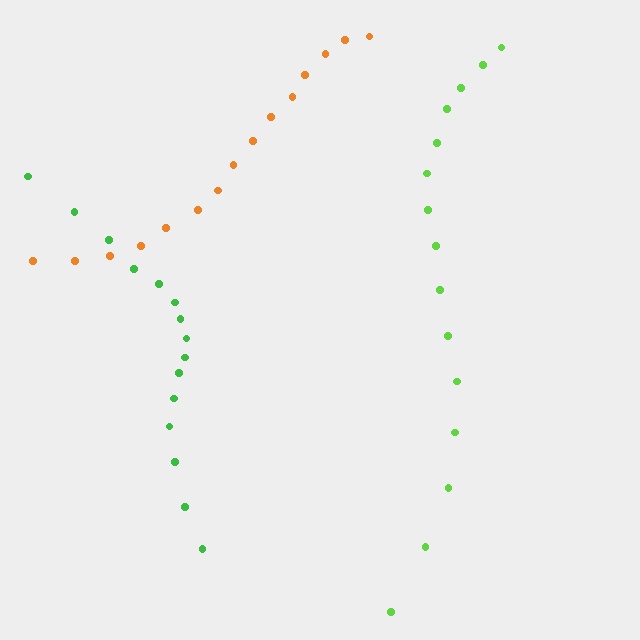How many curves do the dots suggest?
There are 3 distinct paths.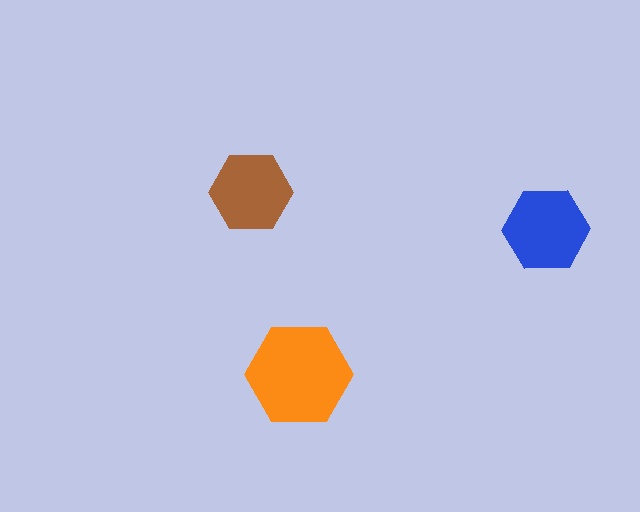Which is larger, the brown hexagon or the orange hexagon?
The orange one.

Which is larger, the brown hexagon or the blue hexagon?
The blue one.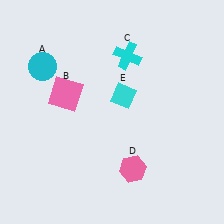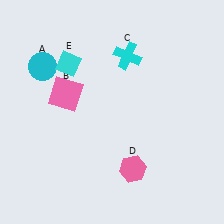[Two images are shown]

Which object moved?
The cyan diamond (E) moved left.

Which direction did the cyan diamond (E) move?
The cyan diamond (E) moved left.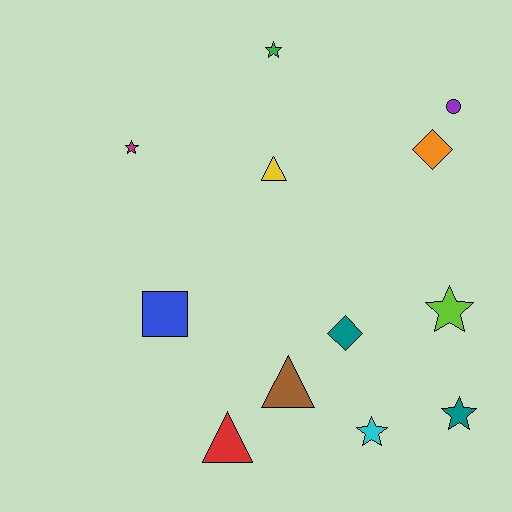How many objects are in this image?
There are 12 objects.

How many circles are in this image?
There is 1 circle.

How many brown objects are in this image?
There is 1 brown object.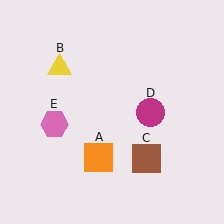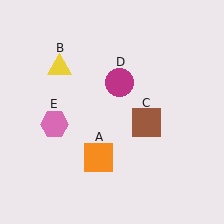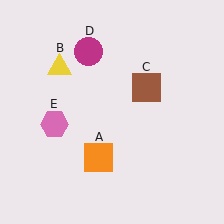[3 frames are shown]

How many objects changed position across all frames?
2 objects changed position: brown square (object C), magenta circle (object D).